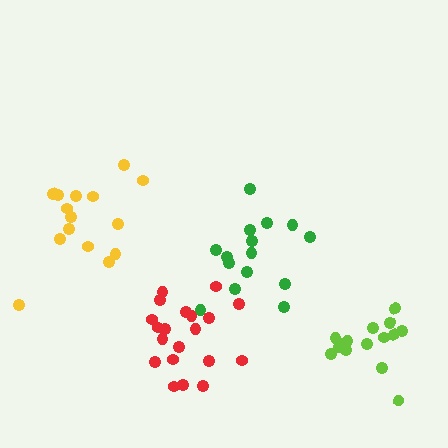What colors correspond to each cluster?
The clusters are colored: yellow, red, green, lime.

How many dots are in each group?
Group 1: 15 dots, Group 2: 20 dots, Group 3: 15 dots, Group 4: 15 dots (65 total).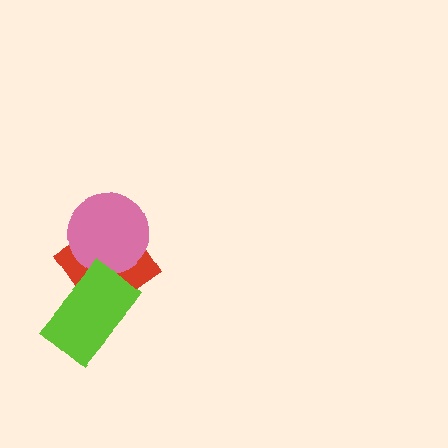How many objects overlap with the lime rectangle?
1 object overlaps with the lime rectangle.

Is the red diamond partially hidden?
Yes, it is partially covered by another shape.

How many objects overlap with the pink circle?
1 object overlaps with the pink circle.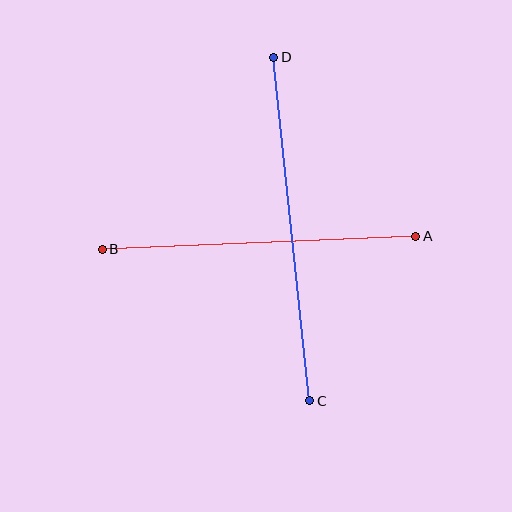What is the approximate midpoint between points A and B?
The midpoint is at approximately (259, 243) pixels.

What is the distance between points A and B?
The distance is approximately 314 pixels.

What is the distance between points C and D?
The distance is approximately 346 pixels.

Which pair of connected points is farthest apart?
Points C and D are farthest apart.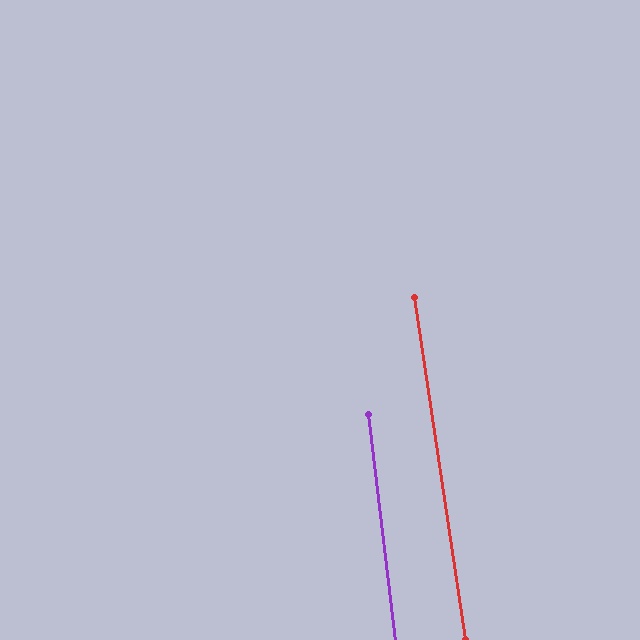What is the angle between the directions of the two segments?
Approximately 2 degrees.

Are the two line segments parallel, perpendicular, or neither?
Parallel — their directions differ by only 1.5°.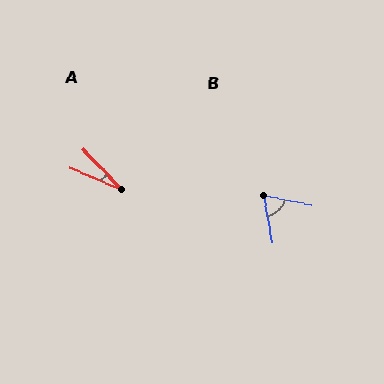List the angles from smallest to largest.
A (24°), B (69°).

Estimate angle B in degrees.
Approximately 69 degrees.